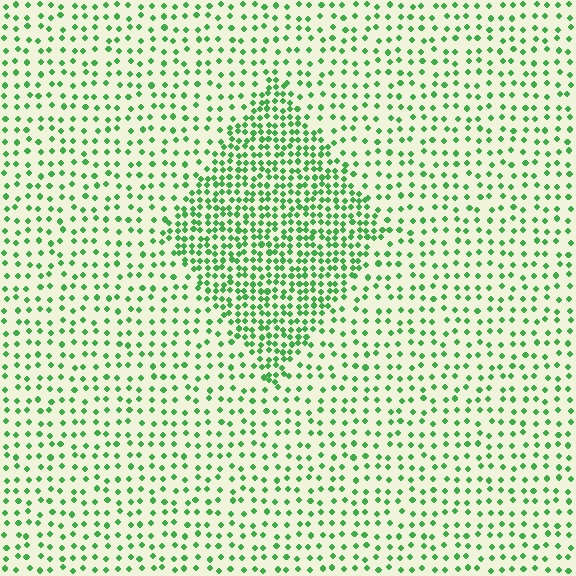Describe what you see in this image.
The image contains small green elements arranged at two different densities. A diamond-shaped region is visible where the elements are more densely packed than the surrounding area.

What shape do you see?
I see a diamond.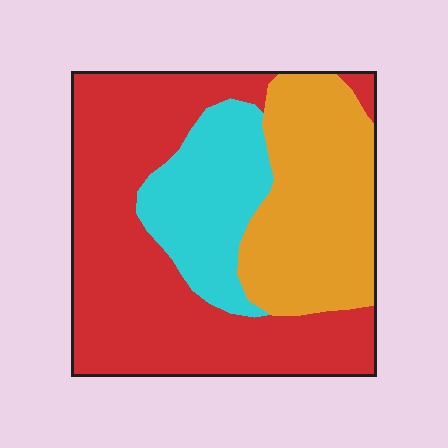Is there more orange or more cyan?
Orange.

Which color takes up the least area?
Cyan, at roughly 20%.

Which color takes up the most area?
Red, at roughly 50%.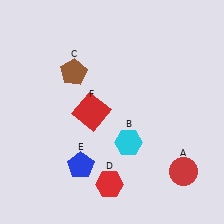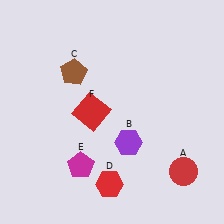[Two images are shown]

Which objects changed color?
B changed from cyan to purple. E changed from blue to magenta.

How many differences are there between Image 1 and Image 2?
There are 2 differences between the two images.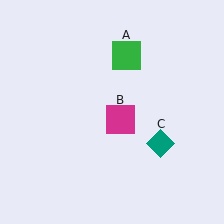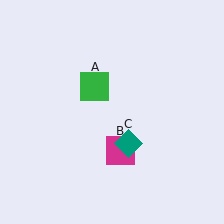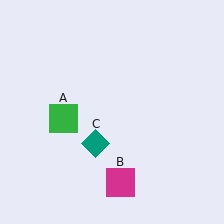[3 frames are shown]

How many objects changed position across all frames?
3 objects changed position: green square (object A), magenta square (object B), teal diamond (object C).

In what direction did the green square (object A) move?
The green square (object A) moved down and to the left.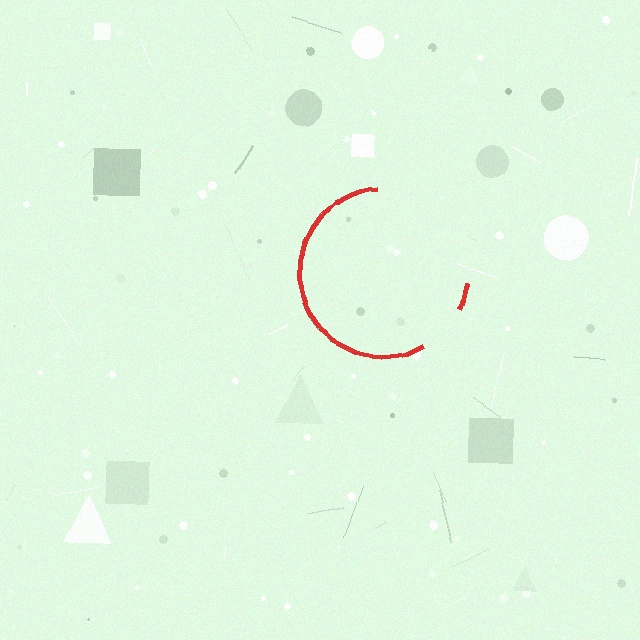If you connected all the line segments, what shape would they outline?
They would outline a circle.